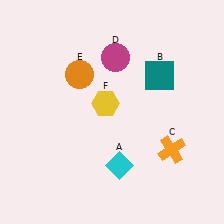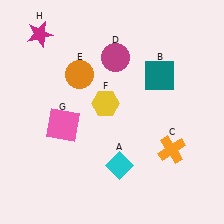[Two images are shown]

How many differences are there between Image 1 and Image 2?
There are 2 differences between the two images.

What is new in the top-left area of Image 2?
A magenta star (H) was added in the top-left area of Image 2.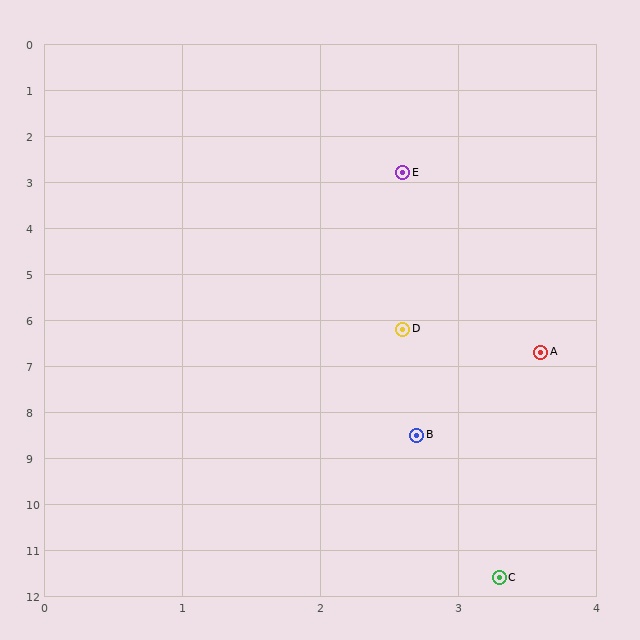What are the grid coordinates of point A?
Point A is at approximately (3.6, 6.7).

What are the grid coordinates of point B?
Point B is at approximately (2.7, 8.5).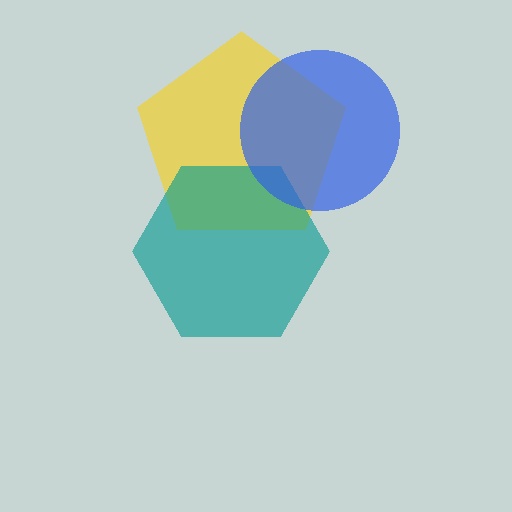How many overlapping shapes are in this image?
There are 3 overlapping shapes in the image.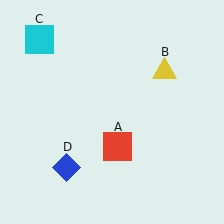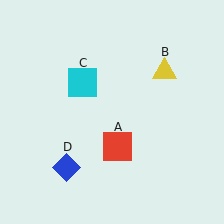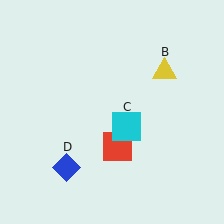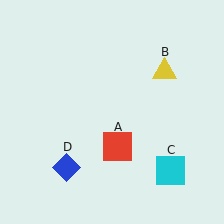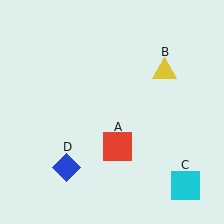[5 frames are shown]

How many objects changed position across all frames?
1 object changed position: cyan square (object C).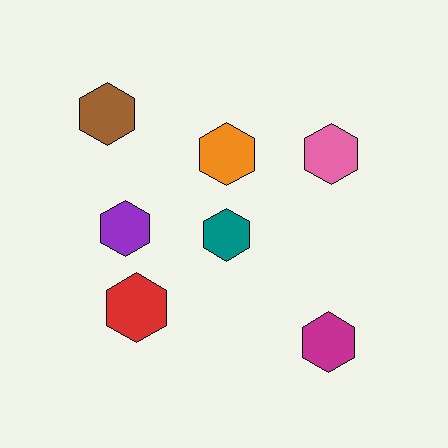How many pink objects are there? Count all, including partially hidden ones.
There is 1 pink object.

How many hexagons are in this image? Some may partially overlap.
There are 7 hexagons.